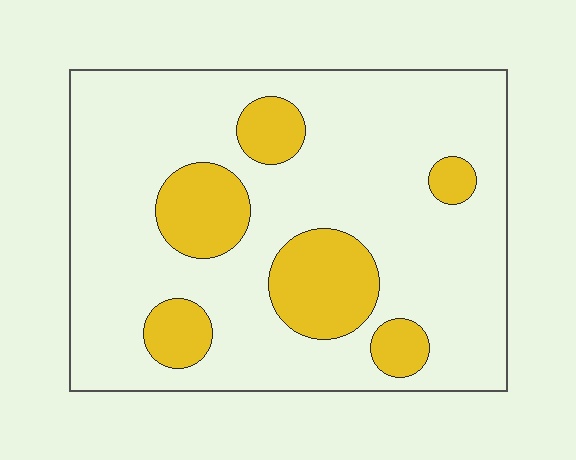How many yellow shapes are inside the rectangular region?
6.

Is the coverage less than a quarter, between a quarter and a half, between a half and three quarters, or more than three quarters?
Less than a quarter.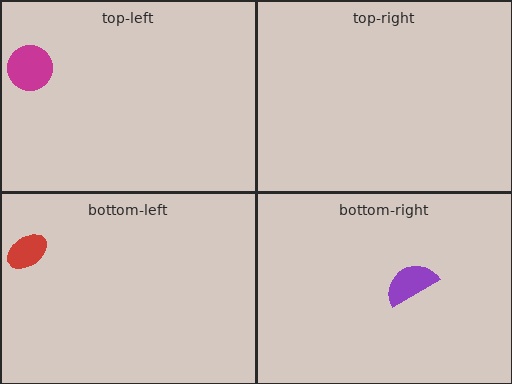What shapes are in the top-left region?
The magenta circle.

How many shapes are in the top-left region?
1.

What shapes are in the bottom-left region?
The red ellipse.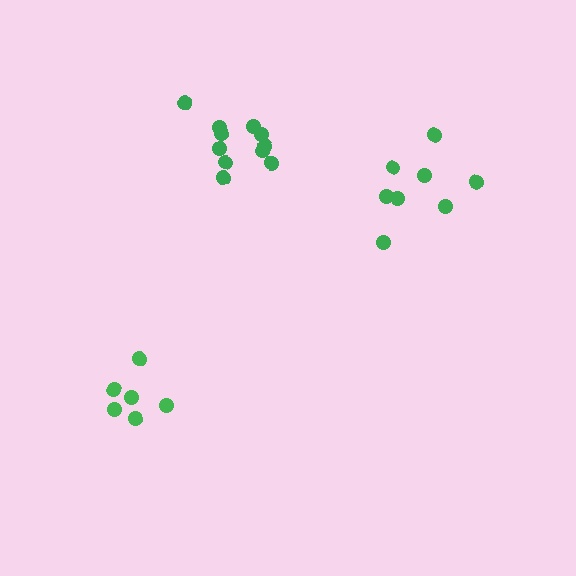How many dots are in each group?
Group 1: 8 dots, Group 2: 6 dots, Group 3: 11 dots (25 total).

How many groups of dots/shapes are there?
There are 3 groups.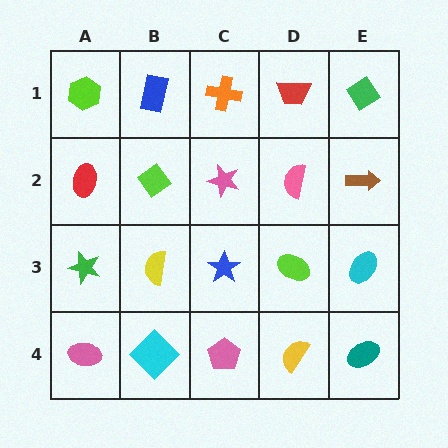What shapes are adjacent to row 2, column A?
A lime hexagon (row 1, column A), a green star (row 3, column A), a lime diamond (row 2, column B).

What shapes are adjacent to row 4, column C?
A blue star (row 3, column C), a cyan diamond (row 4, column B), a yellow semicircle (row 4, column D).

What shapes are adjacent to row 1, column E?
A brown arrow (row 2, column E), a red trapezoid (row 1, column D).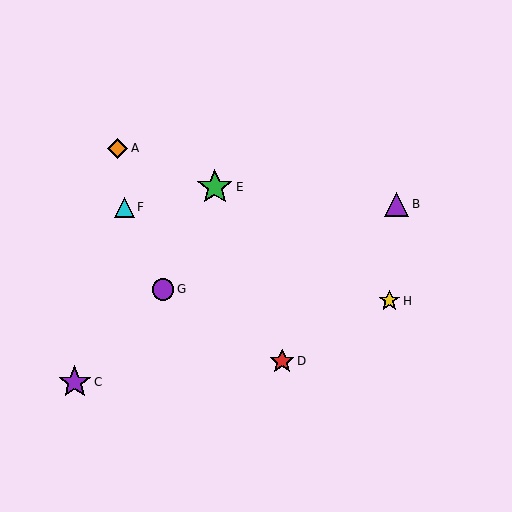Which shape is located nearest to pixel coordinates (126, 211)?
The cyan triangle (labeled F) at (124, 207) is nearest to that location.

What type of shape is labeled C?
Shape C is a purple star.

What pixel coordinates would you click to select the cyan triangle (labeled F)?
Click at (124, 207) to select the cyan triangle F.